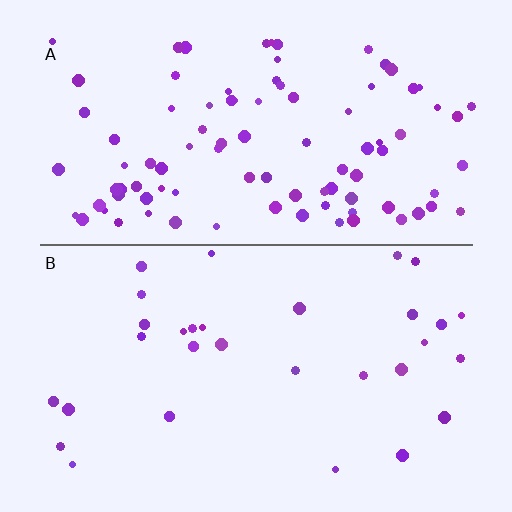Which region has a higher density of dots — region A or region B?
A (the top).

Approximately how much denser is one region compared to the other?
Approximately 3.1× — region A over region B.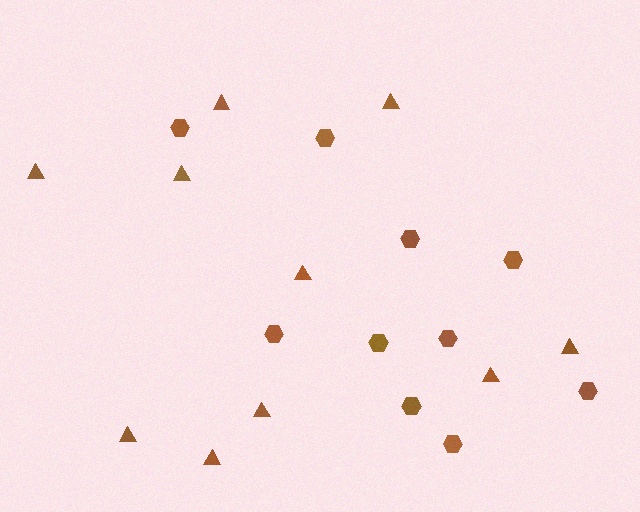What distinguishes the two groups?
There are 2 groups: one group of hexagons (10) and one group of triangles (10).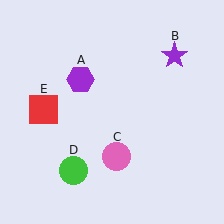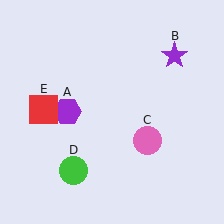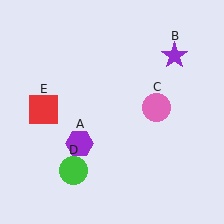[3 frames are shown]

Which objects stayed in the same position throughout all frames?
Purple star (object B) and green circle (object D) and red square (object E) remained stationary.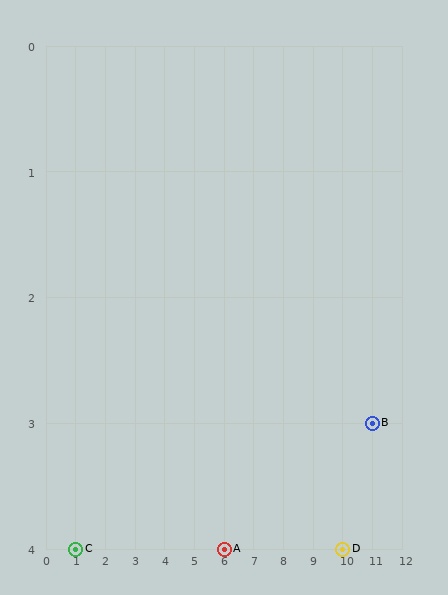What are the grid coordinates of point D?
Point D is at grid coordinates (10, 4).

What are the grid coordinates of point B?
Point B is at grid coordinates (11, 3).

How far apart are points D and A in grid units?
Points D and A are 4 columns apart.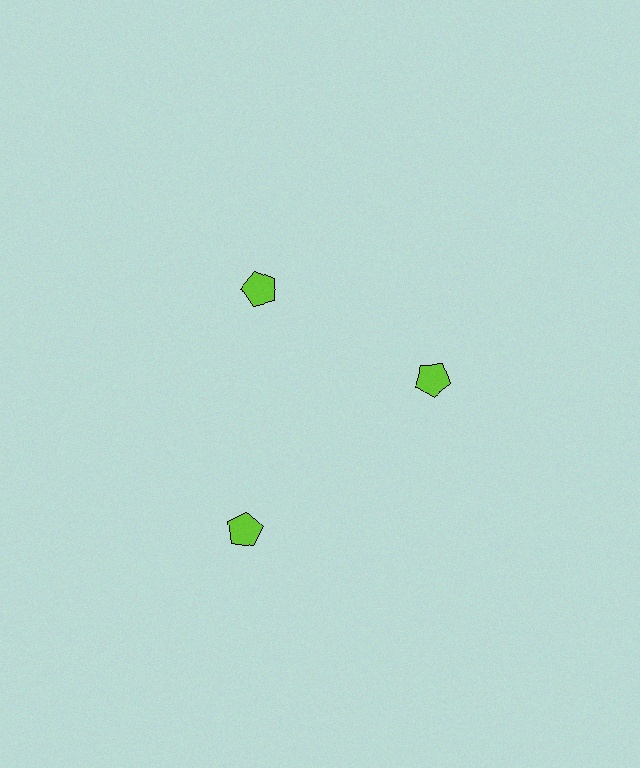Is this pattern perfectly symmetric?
No. The 3 lime pentagons are arranged in a ring, but one element near the 7 o'clock position is pushed outward from the center, breaking the 3-fold rotational symmetry.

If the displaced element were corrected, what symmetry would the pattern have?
It would have 3-fold rotational symmetry — the pattern would map onto itself every 120 degrees.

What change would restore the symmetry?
The symmetry would be restored by moving it inward, back onto the ring so that all 3 pentagons sit at equal angles and equal distance from the center.